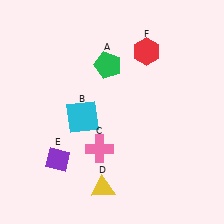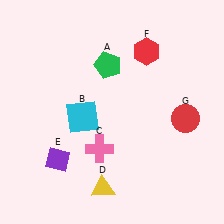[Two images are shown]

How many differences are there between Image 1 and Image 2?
There is 1 difference between the two images.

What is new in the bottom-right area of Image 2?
A red circle (G) was added in the bottom-right area of Image 2.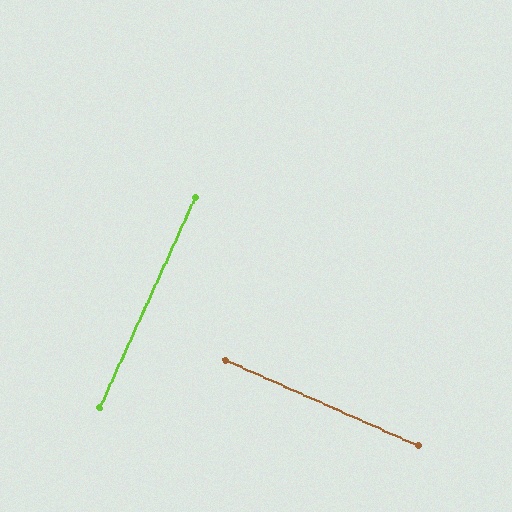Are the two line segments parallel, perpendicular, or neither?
Perpendicular — they meet at approximately 90°.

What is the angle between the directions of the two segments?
Approximately 90 degrees.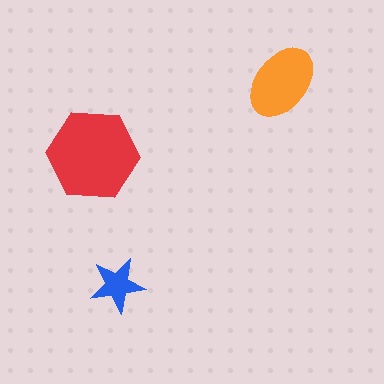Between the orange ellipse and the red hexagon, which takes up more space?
The red hexagon.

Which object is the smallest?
The blue star.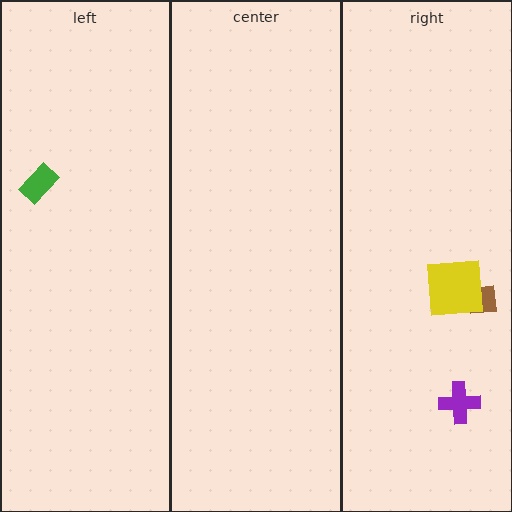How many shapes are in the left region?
1.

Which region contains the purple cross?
The right region.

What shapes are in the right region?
The purple cross, the brown square, the yellow square.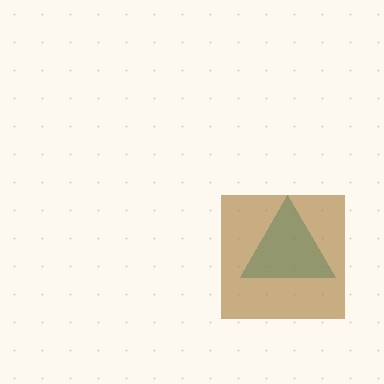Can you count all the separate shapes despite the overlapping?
Yes, there are 2 separate shapes.